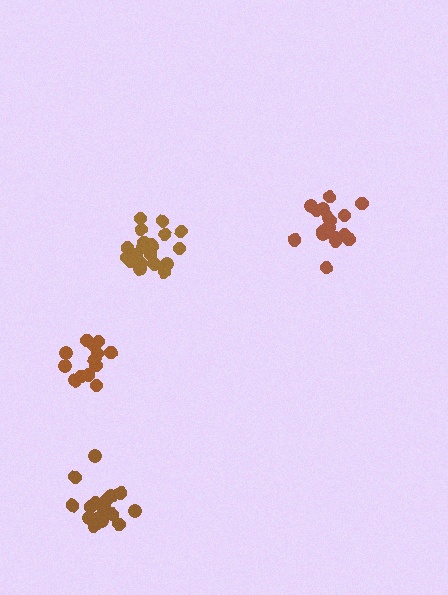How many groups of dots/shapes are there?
There are 4 groups.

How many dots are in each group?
Group 1: 20 dots, Group 2: 17 dots, Group 3: 14 dots, Group 4: 19 dots (70 total).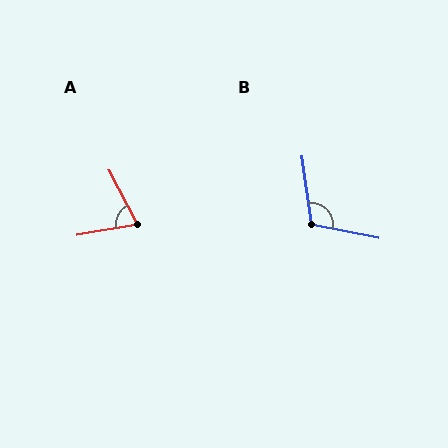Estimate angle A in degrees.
Approximately 72 degrees.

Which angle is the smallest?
A, at approximately 72 degrees.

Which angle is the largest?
B, at approximately 109 degrees.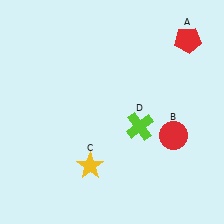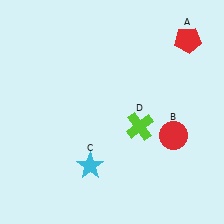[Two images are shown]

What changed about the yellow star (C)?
In Image 1, C is yellow. In Image 2, it changed to cyan.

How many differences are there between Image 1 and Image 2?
There is 1 difference between the two images.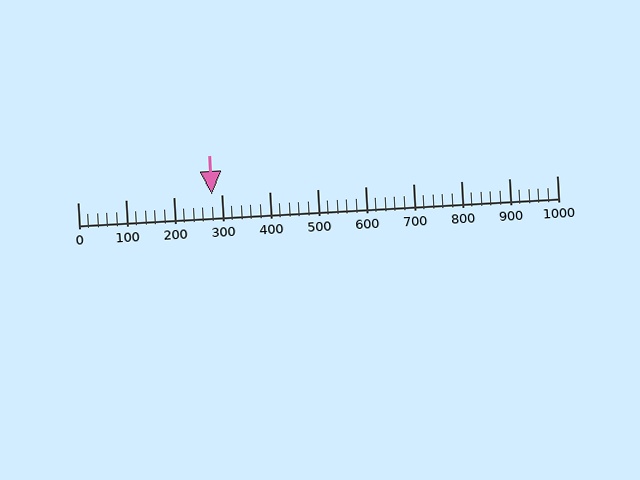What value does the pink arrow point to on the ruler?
The pink arrow points to approximately 280.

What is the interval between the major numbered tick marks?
The major tick marks are spaced 100 units apart.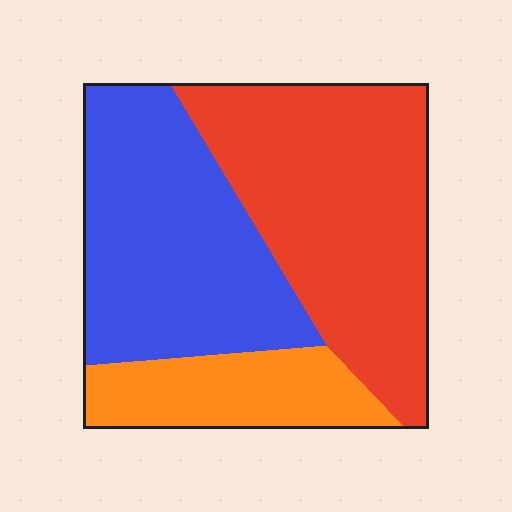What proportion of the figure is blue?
Blue covers 38% of the figure.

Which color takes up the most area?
Red, at roughly 45%.